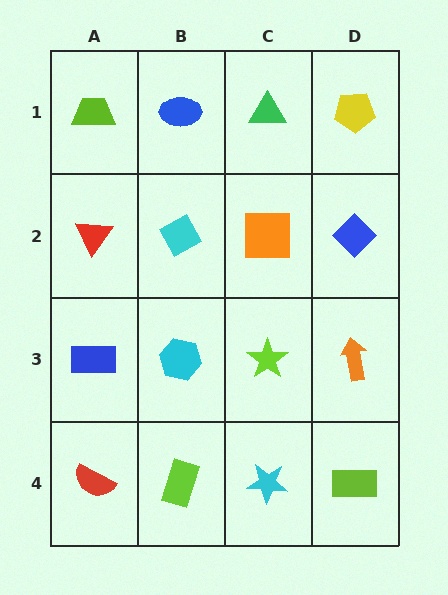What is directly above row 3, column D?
A blue diamond.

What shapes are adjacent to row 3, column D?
A blue diamond (row 2, column D), a lime rectangle (row 4, column D), a lime star (row 3, column C).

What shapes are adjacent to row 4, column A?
A blue rectangle (row 3, column A), a lime rectangle (row 4, column B).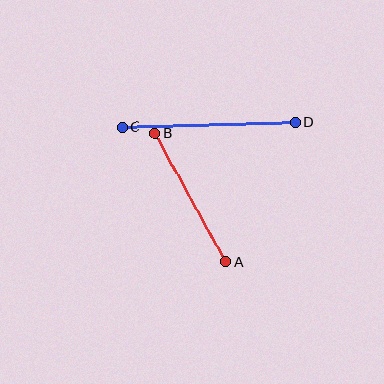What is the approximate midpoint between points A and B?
The midpoint is at approximately (190, 198) pixels.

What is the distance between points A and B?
The distance is approximately 146 pixels.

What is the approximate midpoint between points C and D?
The midpoint is at approximately (209, 125) pixels.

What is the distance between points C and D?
The distance is approximately 173 pixels.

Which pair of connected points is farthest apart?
Points C and D are farthest apart.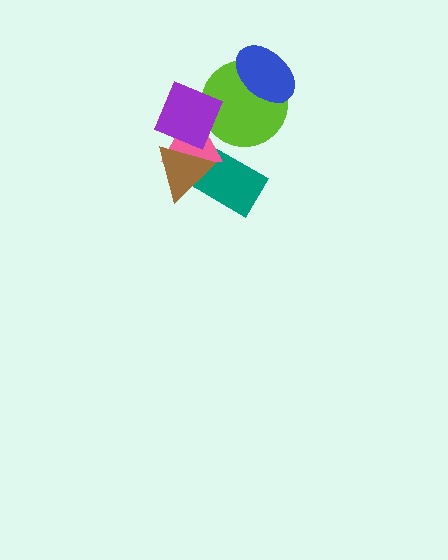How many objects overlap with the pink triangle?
4 objects overlap with the pink triangle.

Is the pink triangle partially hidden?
Yes, it is partially covered by another shape.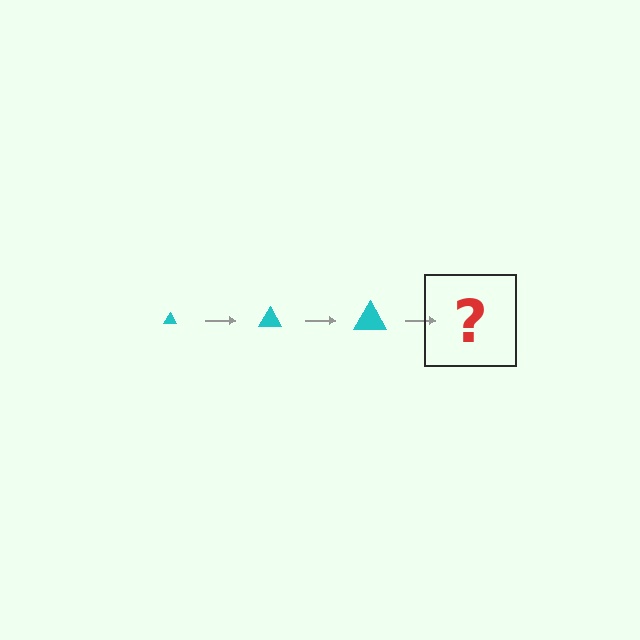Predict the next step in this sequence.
The next step is a cyan triangle, larger than the previous one.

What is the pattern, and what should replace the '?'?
The pattern is that the triangle gets progressively larger each step. The '?' should be a cyan triangle, larger than the previous one.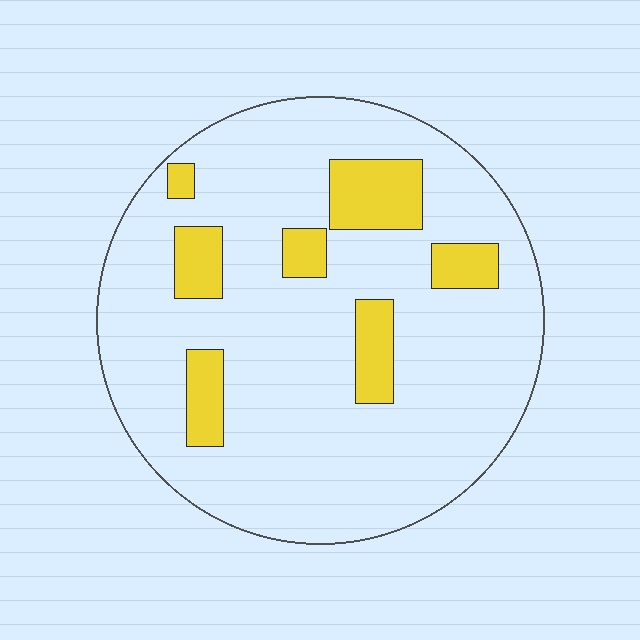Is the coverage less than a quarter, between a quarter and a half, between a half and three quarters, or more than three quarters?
Less than a quarter.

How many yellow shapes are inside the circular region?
7.